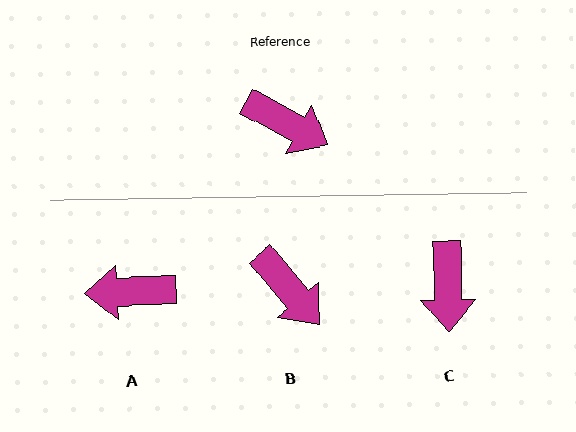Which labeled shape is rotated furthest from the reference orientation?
A, about 149 degrees away.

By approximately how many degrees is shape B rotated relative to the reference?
Approximately 22 degrees clockwise.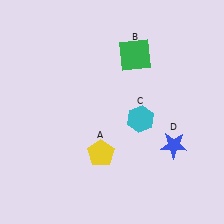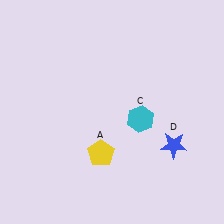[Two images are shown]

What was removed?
The green square (B) was removed in Image 2.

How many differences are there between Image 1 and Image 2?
There is 1 difference between the two images.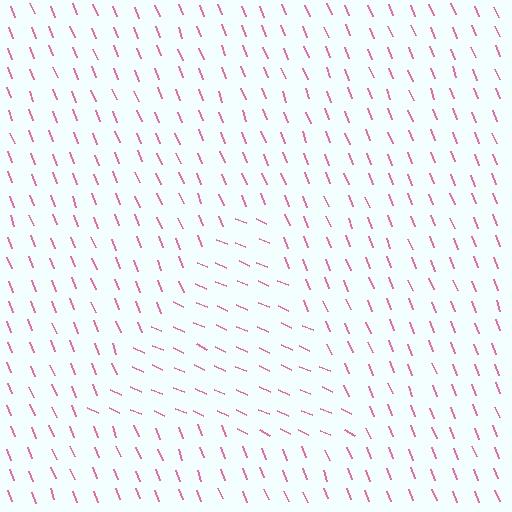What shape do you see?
I see a triangle.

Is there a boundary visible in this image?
Yes, there is a texture boundary formed by a change in line orientation.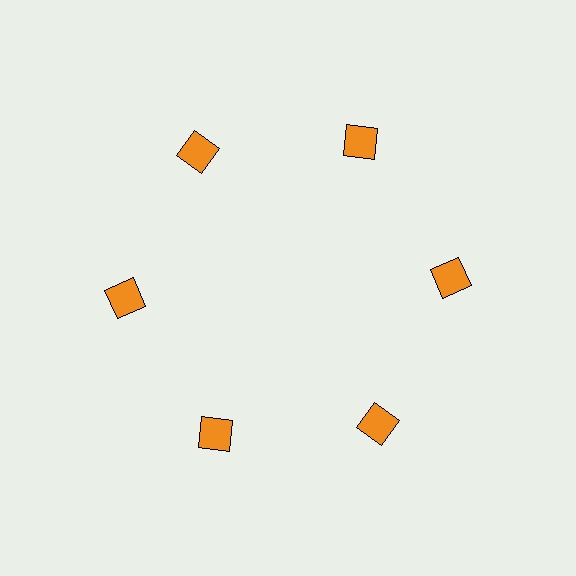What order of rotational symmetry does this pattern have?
This pattern has 6-fold rotational symmetry.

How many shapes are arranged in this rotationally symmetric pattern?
There are 6 shapes, arranged in 6 groups of 1.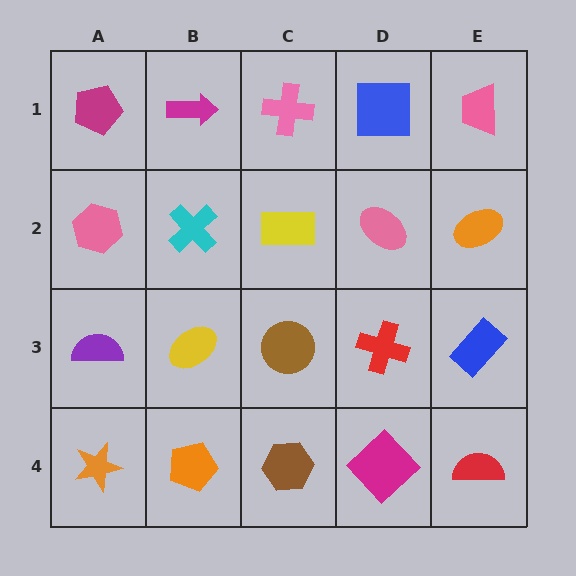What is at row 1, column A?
A magenta pentagon.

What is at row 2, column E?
An orange ellipse.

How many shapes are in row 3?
5 shapes.